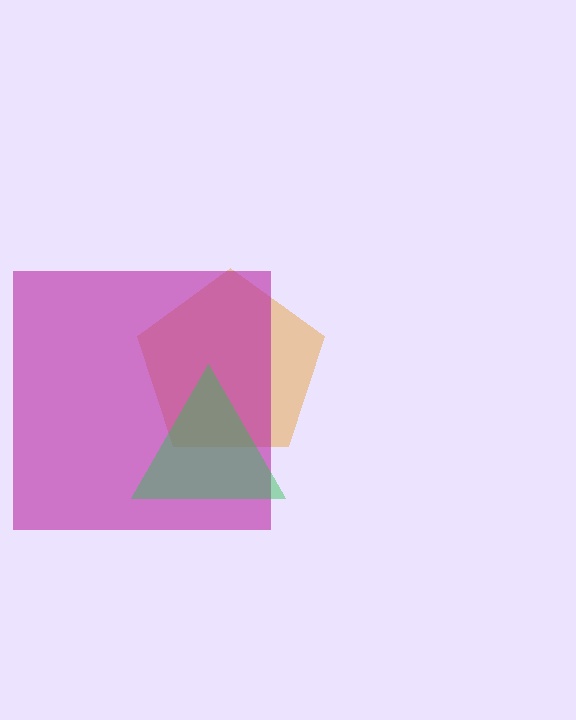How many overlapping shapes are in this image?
There are 3 overlapping shapes in the image.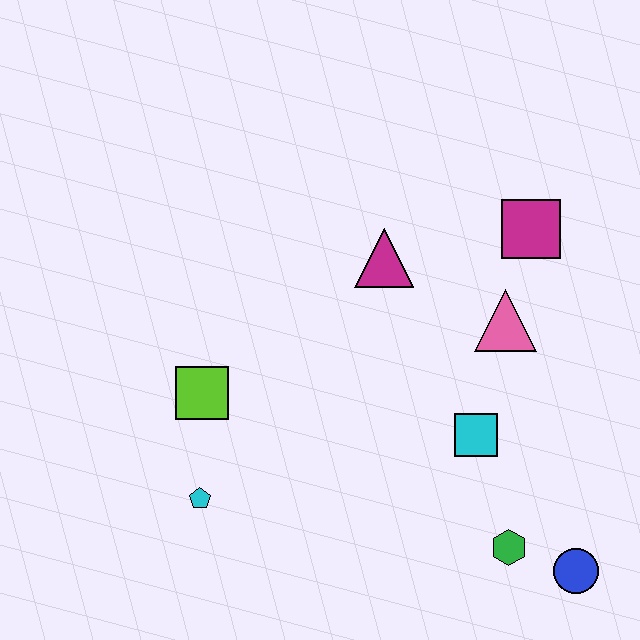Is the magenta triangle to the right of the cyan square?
No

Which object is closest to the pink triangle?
The magenta square is closest to the pink triangle.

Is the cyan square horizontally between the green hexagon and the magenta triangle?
Yes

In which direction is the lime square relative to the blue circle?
The lime square is to the left of the blue circle.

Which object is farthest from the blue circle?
The lime square is farthest from the blue circle.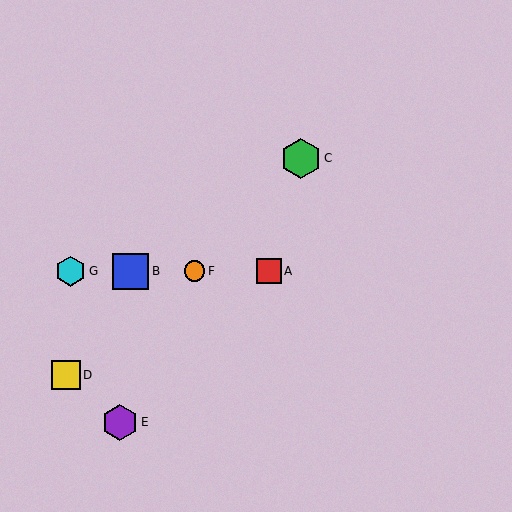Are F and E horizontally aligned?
No, F is at y≈271 and E is at y≈422.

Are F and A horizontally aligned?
Yes, both are at y≈271.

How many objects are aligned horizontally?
4 objects (A, B, F, G) are aligned horizontally.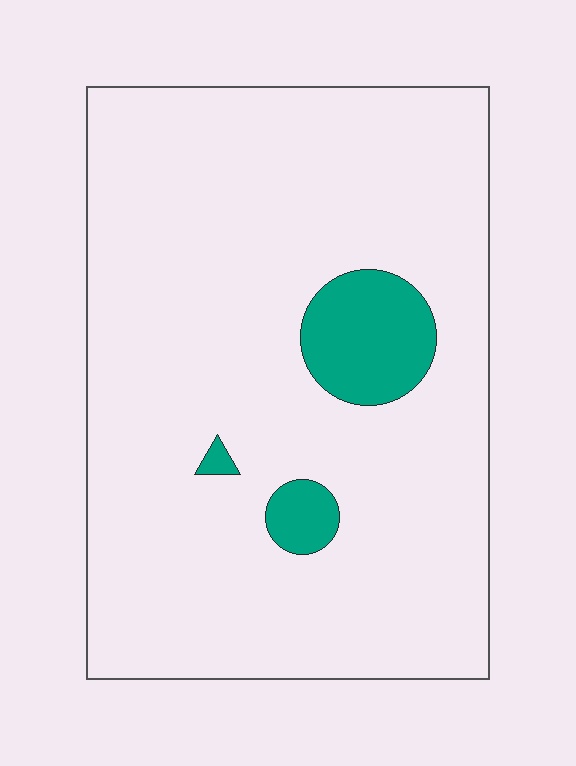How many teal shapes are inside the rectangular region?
3.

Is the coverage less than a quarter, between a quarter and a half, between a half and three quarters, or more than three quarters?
Less than a quarter.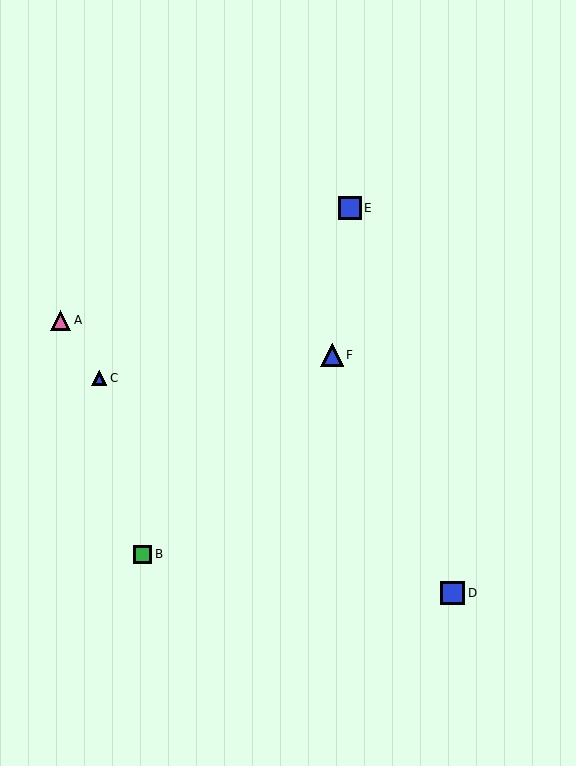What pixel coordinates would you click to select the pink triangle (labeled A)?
Click at (61, 320) to select the pink triangle A.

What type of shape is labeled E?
Shape E is a blue square.